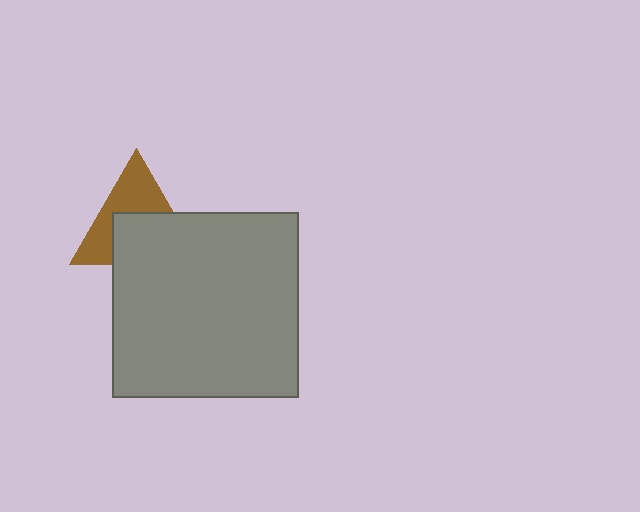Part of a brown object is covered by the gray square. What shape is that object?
It is a triangle.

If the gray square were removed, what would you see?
You would see the complete brown triangle.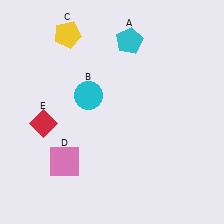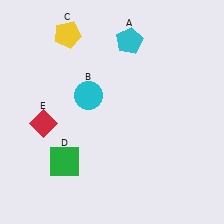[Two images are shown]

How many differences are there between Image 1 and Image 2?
There is 1 difference between the two images.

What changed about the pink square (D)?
In Image 1, D is pink. In Image 2, it changed to green.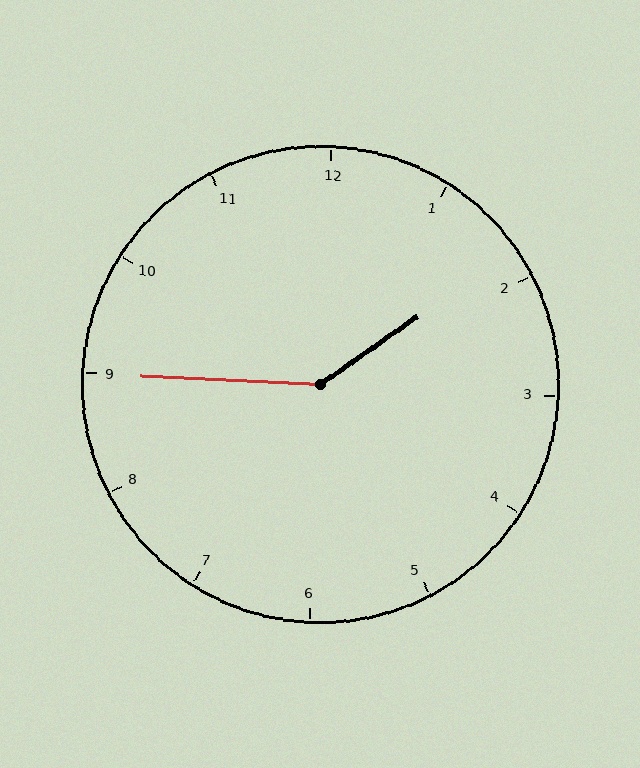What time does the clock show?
1:45.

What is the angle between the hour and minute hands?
Approximately 142 degrees.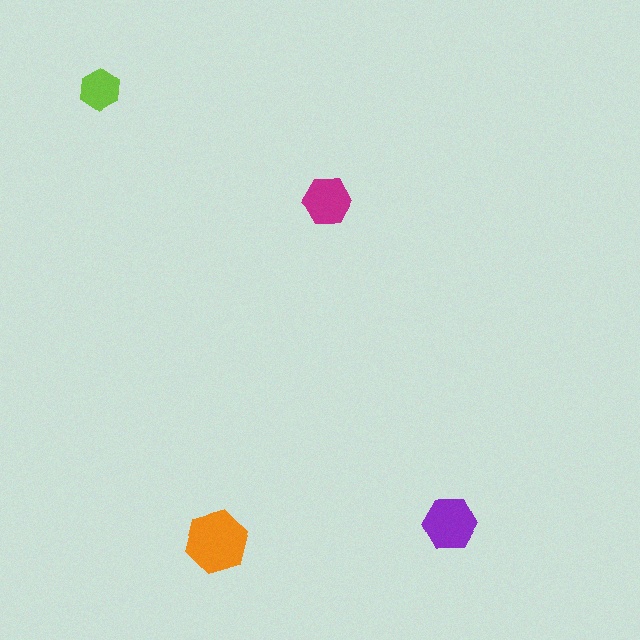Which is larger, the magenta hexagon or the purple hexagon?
The purple one.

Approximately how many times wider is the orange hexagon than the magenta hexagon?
About 1.5 times wider.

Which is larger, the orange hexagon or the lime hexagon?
The orange one.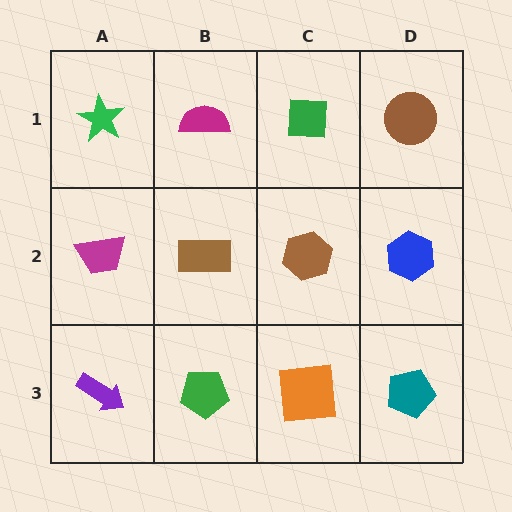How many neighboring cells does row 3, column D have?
2.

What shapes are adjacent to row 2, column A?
A green star (row 1, column A), a purple arrow (row 3, column A), a brown rectangle (row 2, column B).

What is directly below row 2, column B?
A green pentagon.